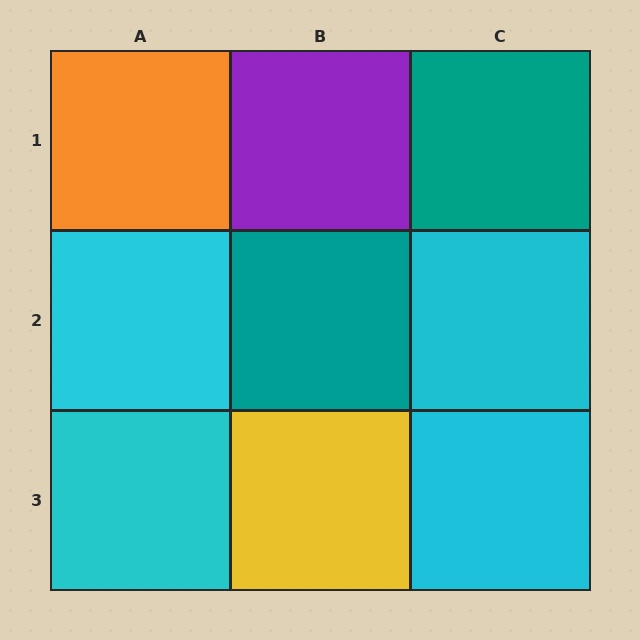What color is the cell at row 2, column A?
Cyan.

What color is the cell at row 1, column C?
Teal.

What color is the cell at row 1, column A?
Orange.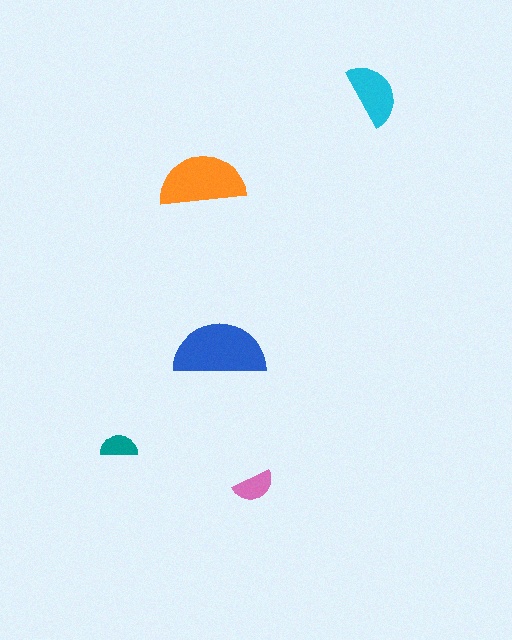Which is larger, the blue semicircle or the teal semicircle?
The blue one.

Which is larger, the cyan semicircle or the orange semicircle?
The orange one.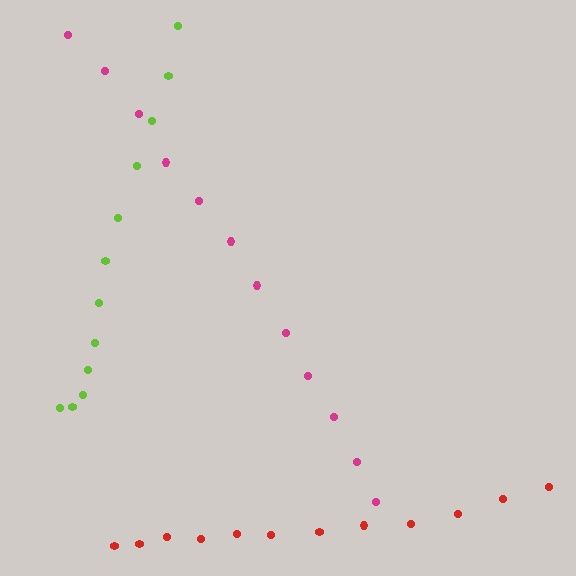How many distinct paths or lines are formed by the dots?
There are 3 distinct paths.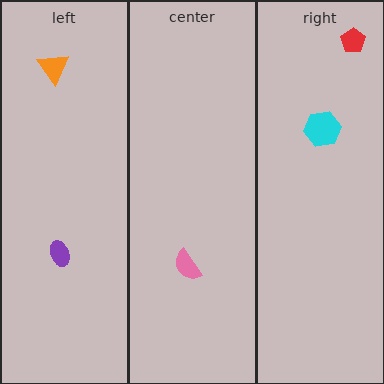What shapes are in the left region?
The orange triangle, the purple ellipse.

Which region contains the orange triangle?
The left region.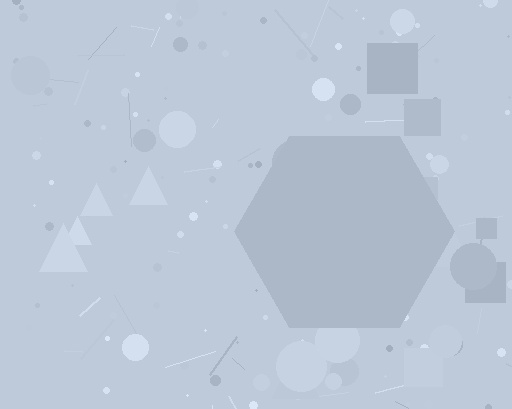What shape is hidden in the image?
A hexagon is hidden in the image.